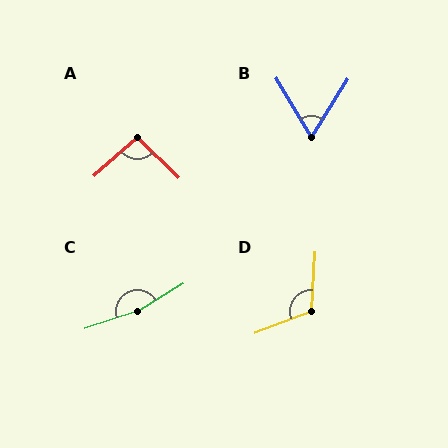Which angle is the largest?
C, at approximately 167 degrees.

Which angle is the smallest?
B, at approximately 63 degrees.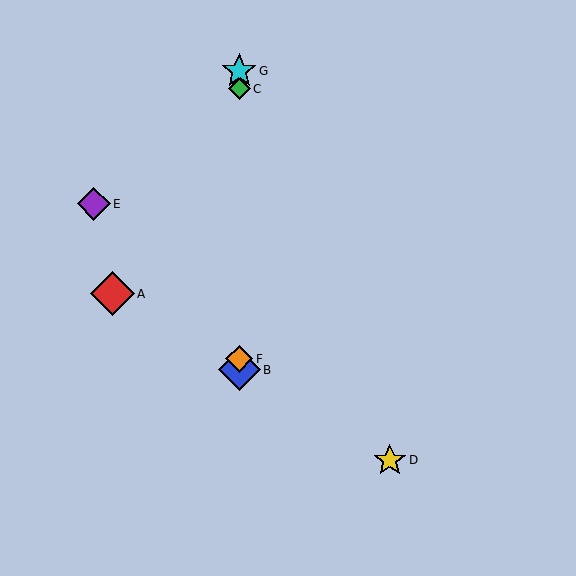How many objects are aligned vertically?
4 objects (B, C, F, G) are aligned vertically.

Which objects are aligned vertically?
Objects B, C, F, G are aligned vertically.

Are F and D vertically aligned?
No, F is at x≈239 and D is at x≈390.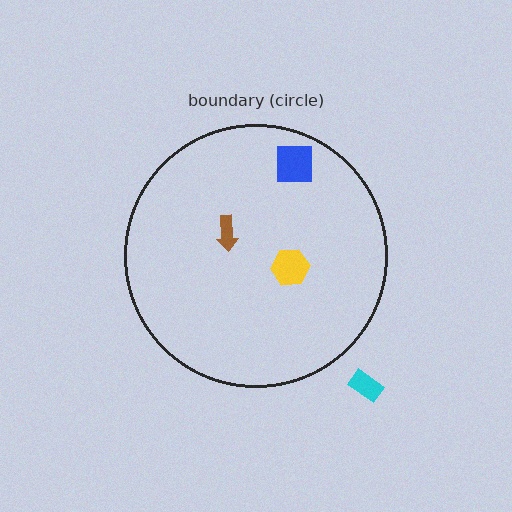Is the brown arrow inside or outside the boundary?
Inside.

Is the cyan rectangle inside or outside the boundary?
Outside.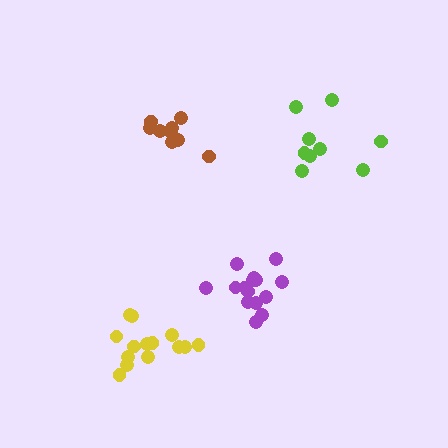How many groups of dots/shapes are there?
There are 4 groups.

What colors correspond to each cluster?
The clusters are colored: brown, purple, lime, yellow.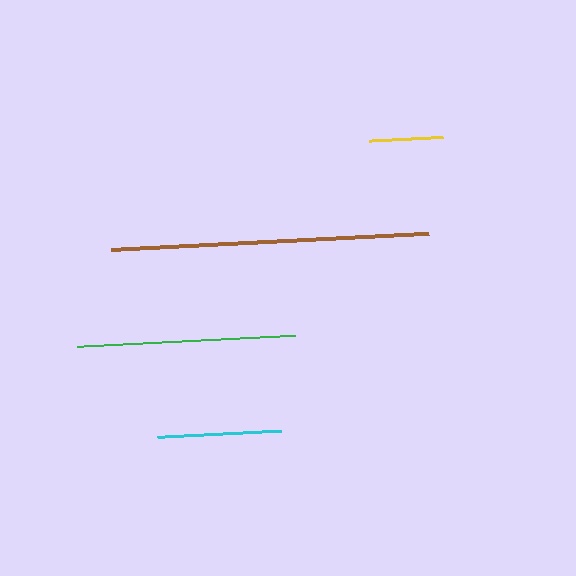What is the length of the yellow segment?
The yellow segment is approximately 74 pixels long.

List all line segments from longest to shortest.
From longest to shortest: brown, green, cyan, yellow.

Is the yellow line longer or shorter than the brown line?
The brown line is longer than the yellow line.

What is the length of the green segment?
The green segment is approximately 219 pixels long.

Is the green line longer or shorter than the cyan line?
The green line is longer than the cyan line.